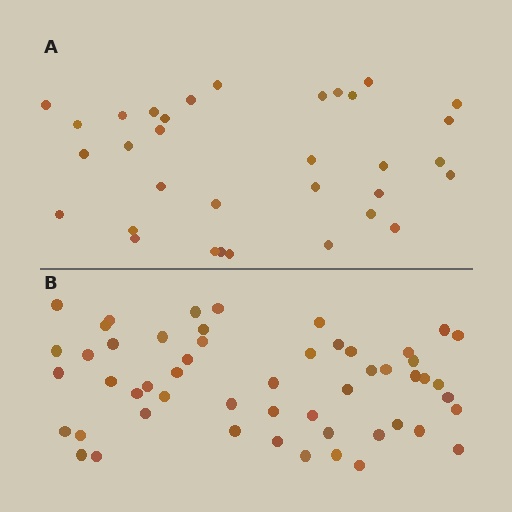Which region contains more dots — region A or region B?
Region B (the bottom region) has more dots.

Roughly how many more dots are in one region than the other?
Region B has approximately 20 more dots than region A.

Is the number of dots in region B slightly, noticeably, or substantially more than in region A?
Region B has substantially more. The ratio is roughly 1.6 to 1.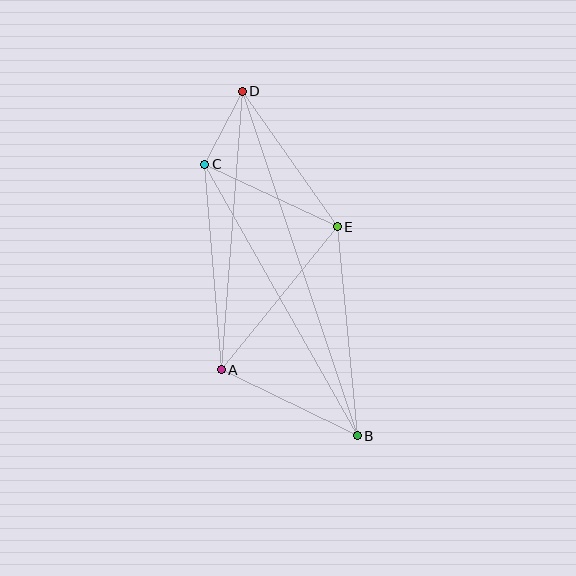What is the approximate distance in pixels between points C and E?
The distance between C and E is approximately 147 pixels.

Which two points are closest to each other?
Points C and D are closest to each other.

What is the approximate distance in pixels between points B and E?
The distance between B and E is approximately 210 pixels.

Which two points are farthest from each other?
Points B and D are farthest from each other.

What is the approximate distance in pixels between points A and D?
The distance between A and D is approximately 279 pixels.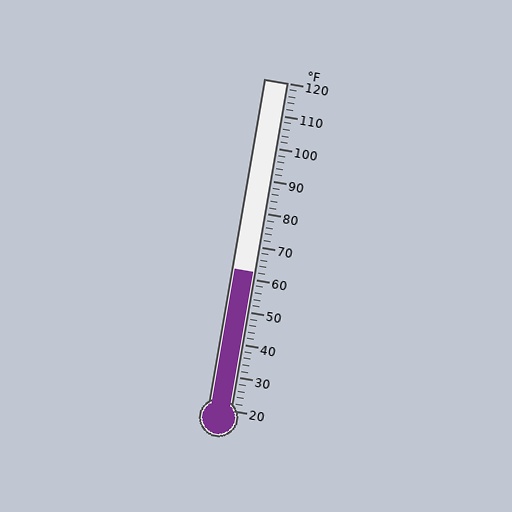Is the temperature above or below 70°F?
The temperature is below 70°F.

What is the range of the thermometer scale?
The thermometer scale ranges from 20°F to 120°F.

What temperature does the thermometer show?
The thermometer shows approximately 62°F.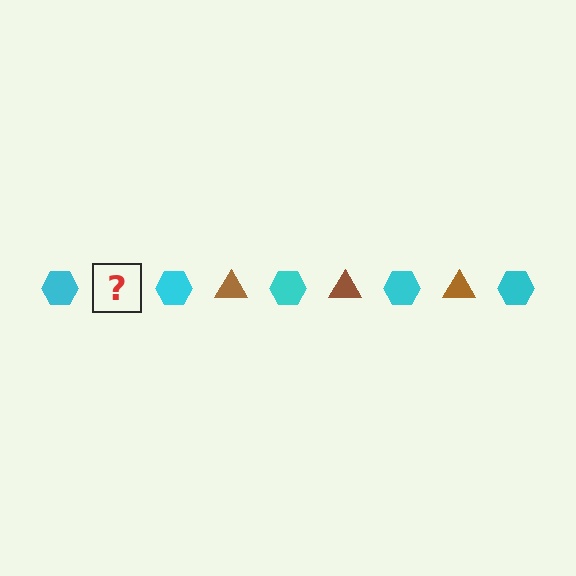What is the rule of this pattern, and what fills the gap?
The rule is that the pattern alternates between cyan hexagon and brown triangle. The gap should be filled with a brown triangle.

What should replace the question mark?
The question mark should be replaced with a brown triangle.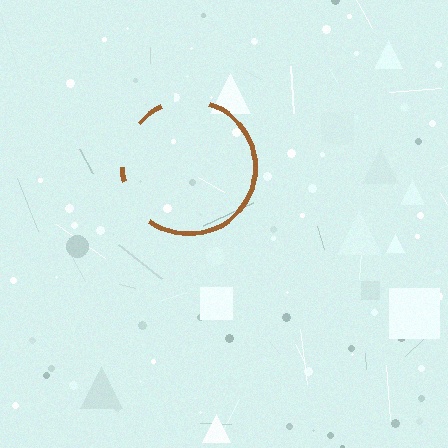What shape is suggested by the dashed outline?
The dashed outline suggests a circle.